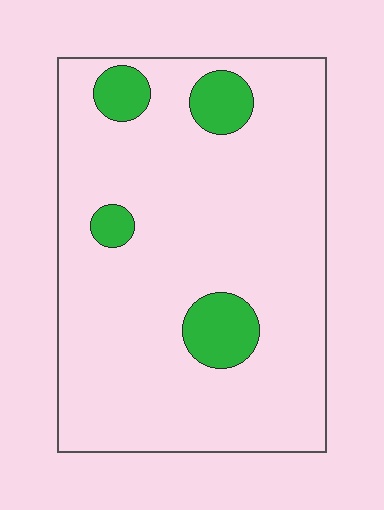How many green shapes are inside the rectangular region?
4.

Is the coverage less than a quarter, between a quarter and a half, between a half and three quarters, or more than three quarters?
Less than a quarter.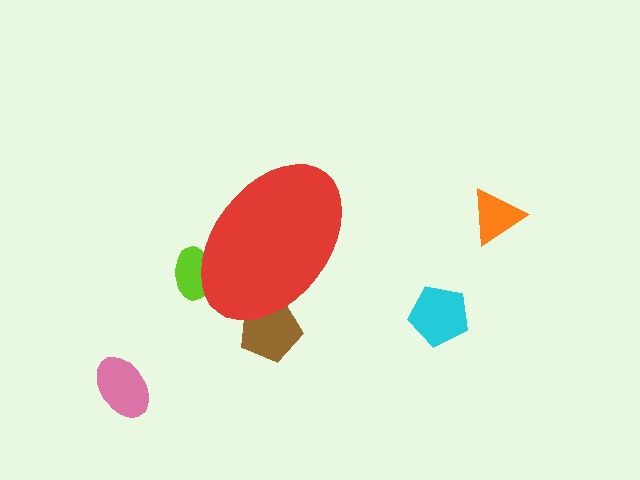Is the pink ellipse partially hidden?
No, the pink ellipse is fully visible.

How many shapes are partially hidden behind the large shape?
2 shapes are partially hidden.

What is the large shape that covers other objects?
A red ellipse.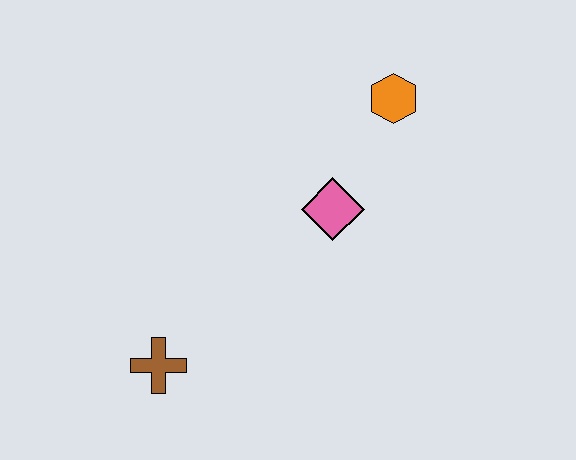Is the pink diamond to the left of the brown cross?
No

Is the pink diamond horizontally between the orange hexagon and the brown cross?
Yes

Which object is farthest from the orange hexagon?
The brown cross is farthest from the orange hexagon.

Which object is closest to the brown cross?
The pink diamond is closest to the brown cross.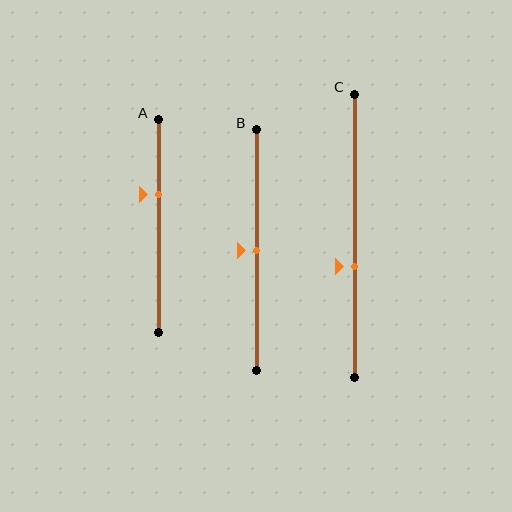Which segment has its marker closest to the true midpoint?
Segment B has its marker closest to the true midpoint.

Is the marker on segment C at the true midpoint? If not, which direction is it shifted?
No, the marker on segment C is shifted downward by about 11% of the segment length.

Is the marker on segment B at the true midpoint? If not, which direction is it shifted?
Yes, the marker on segment B is at the true midpoint.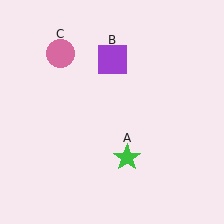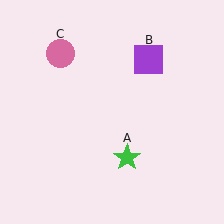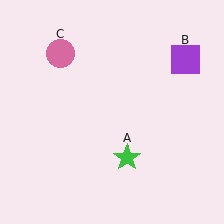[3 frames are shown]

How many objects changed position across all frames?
1 object changed position: purple square (object B).